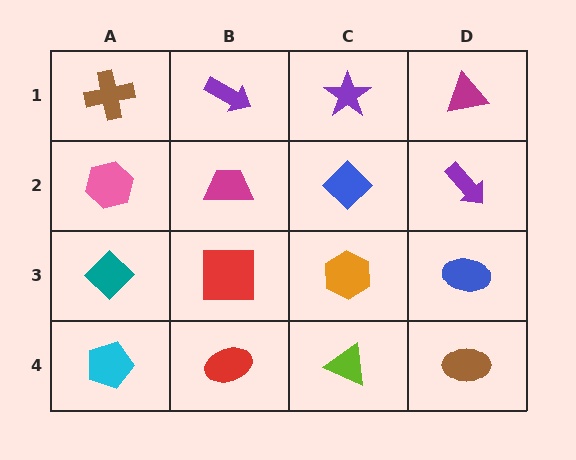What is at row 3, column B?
A red square.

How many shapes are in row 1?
4 shapes.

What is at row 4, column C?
A lime triangle.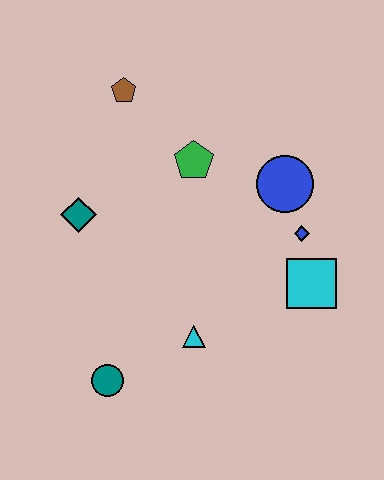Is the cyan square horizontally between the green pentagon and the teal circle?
No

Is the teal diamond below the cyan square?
No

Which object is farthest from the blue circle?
The teal circle is farthest from the blue circle.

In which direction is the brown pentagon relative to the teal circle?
The brown pentagon is above the teal circle.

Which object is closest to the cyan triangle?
The teal circle is closest to the cyan triangle.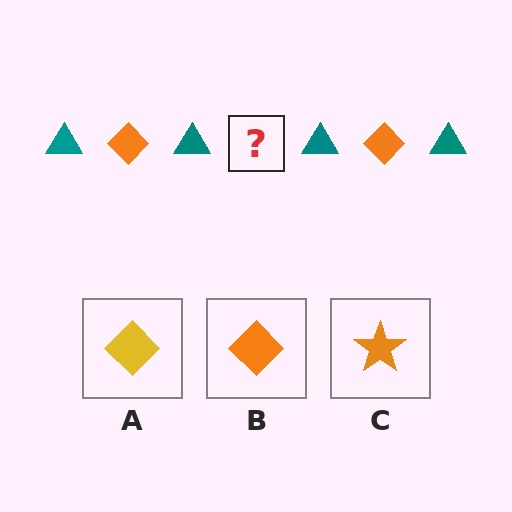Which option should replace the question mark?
Option B.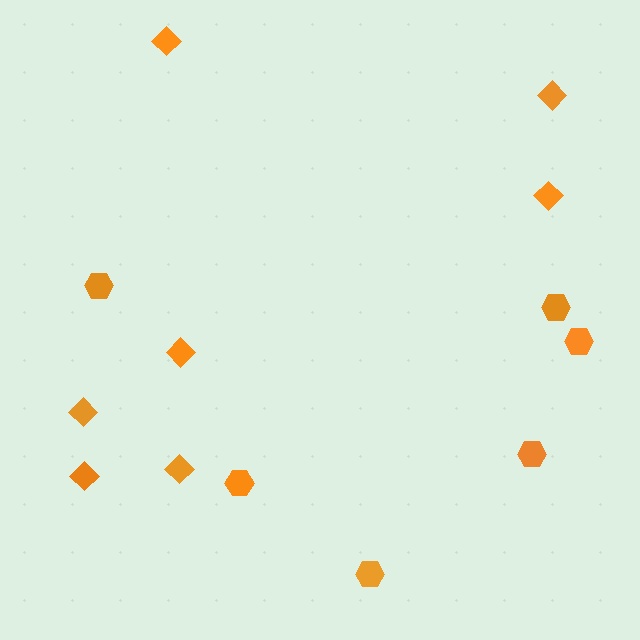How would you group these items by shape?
There are 2 groups: one group of diamonds (7) and one group of hexagons (6).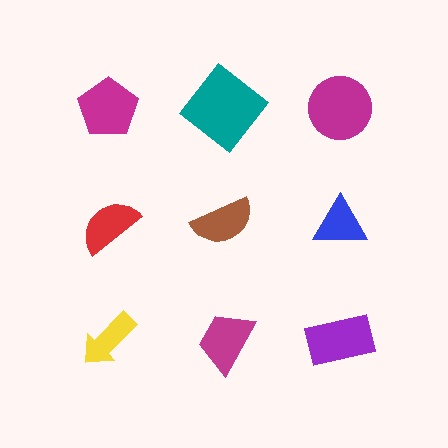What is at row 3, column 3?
A purple rectangle.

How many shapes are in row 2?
3 shapes.